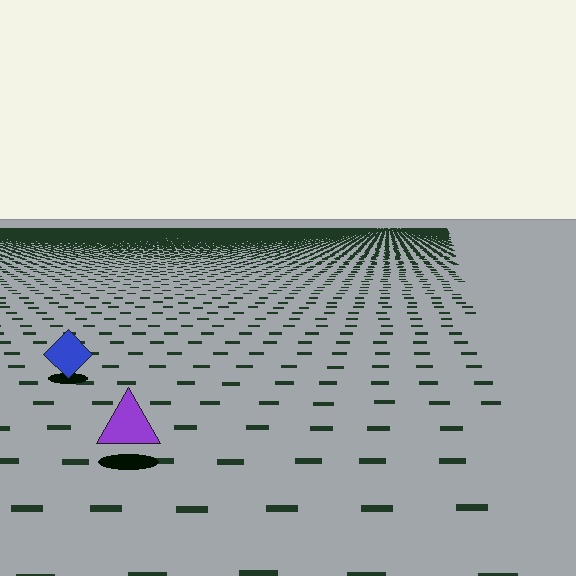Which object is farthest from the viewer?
The blue diamond is farthest from the viewer. It appears smaller and the ground texture around it is denser.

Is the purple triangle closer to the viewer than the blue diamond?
Yes. The purple triangle is closer — you can tell from the texture gradient: the ground texture is coarser near it.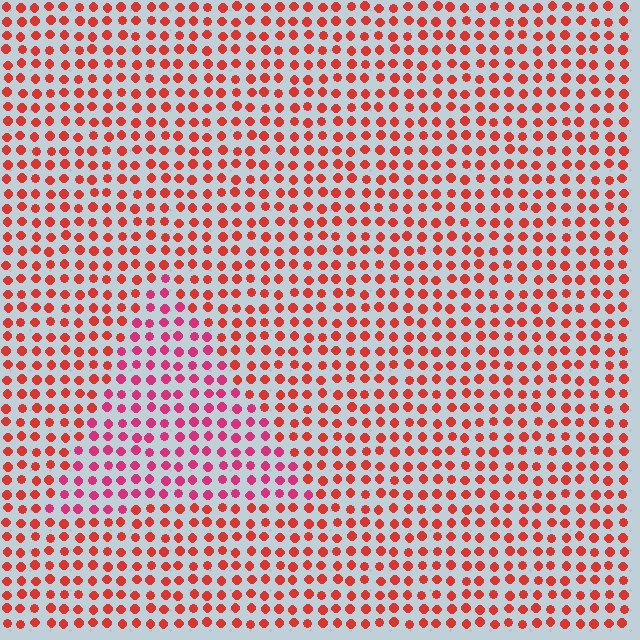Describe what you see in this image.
The image is filled with small red elements in a uniform arrangement. A triangle-shaped region is visible where the elements are tinted to a slightly different hue, forming a subtle color boundary.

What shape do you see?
I see a triangle.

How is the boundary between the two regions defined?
The boundary is defined purely by a slight shift in hue (about 29 degrees). Spacing, size, and orientation are identical on both sides.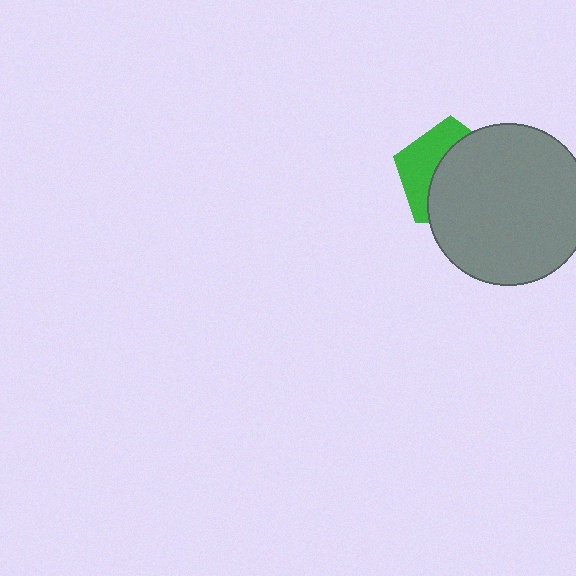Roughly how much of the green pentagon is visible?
A small part of it is visible (roughly 38%).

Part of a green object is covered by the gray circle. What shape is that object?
It is a pentagon.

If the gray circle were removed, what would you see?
You would see the complete green pentagon.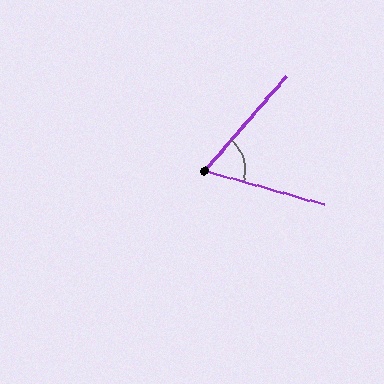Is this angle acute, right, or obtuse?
It is acute.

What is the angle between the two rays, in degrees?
Approximately 65 degrees.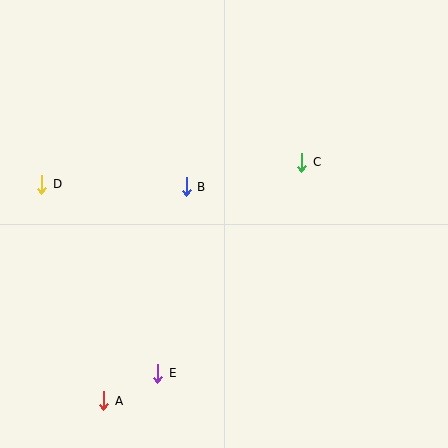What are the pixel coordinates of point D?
Point D is at (42, 184).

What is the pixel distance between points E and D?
The distance between E and D is 222 pixels.